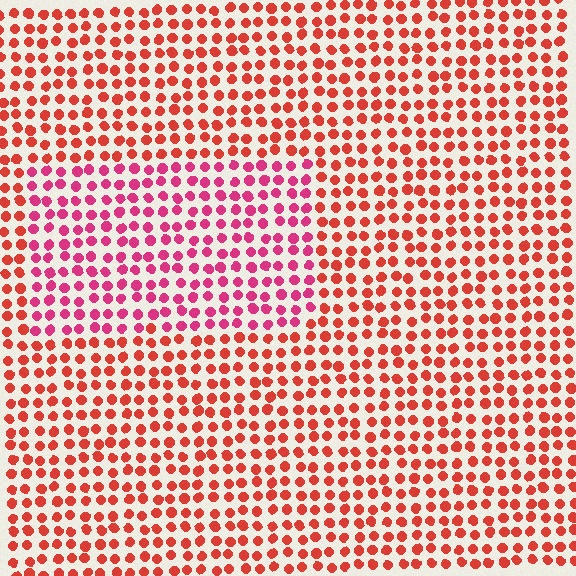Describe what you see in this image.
The image is filled with small red elements in a uniform arrangement. A rectangle-shaped region is visible where the elements are tinted to a slightly different hue, forming a subtle color boundary.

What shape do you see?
I see a rectangle.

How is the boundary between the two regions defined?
The boundary is defined purely by a slight shift in hue (about 32 degrees). Spacing, size, and orientation are identical on both sides.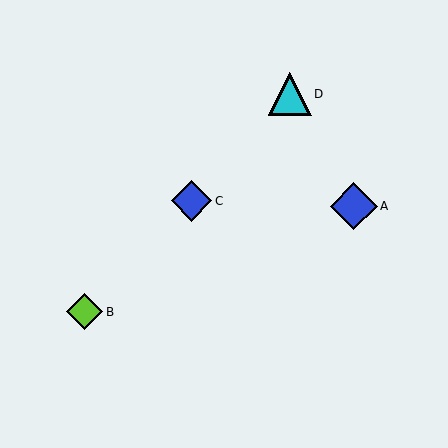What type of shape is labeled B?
Shape B is a lime diamond.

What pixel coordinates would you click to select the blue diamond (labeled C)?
Click at (192, 201) to select the blue diamond C.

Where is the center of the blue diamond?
The center of the blue diamond is at (354, 206).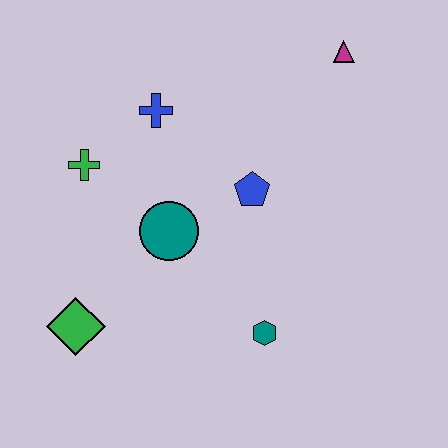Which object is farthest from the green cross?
The magenta triangle is farthest from the green cross.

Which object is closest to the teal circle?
The blue pentagon is closest to the teal circle.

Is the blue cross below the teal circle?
No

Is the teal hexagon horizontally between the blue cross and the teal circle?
No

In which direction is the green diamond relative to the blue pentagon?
The green diamond is to the left of the blue pentagon.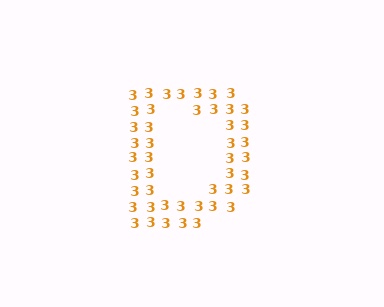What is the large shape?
The large shape is the letter D.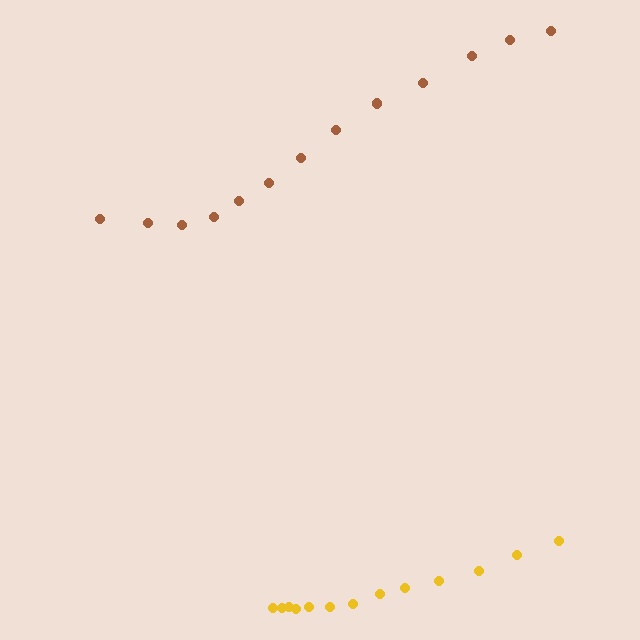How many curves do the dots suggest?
There are 2 distinct paths.